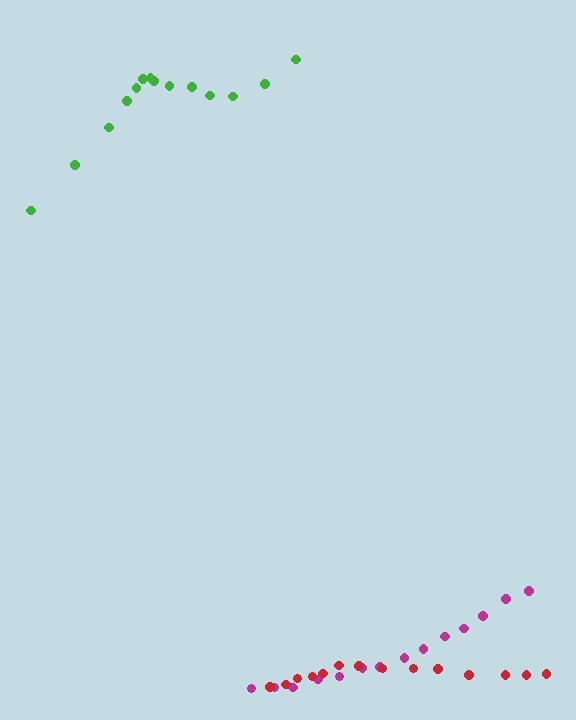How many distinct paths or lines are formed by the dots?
There are 3 distinct paths.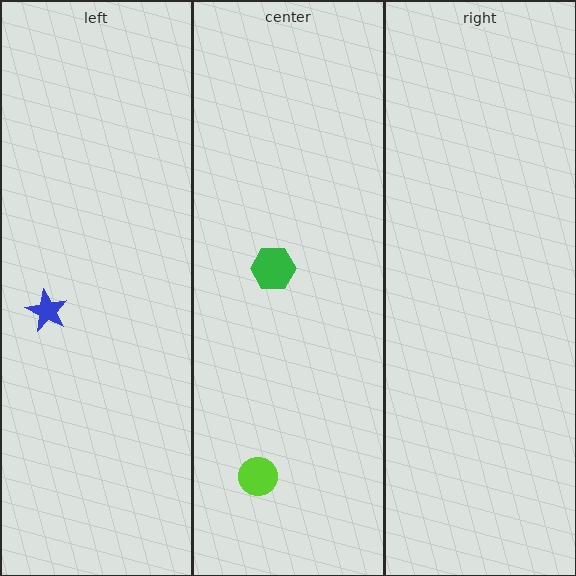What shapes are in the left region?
The blue star.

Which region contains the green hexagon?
The center region.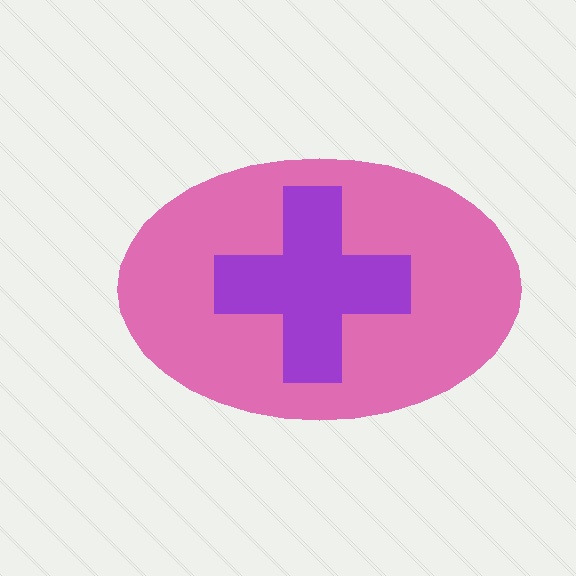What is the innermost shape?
The purple cross.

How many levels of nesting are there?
2.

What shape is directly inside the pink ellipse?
The purple cross.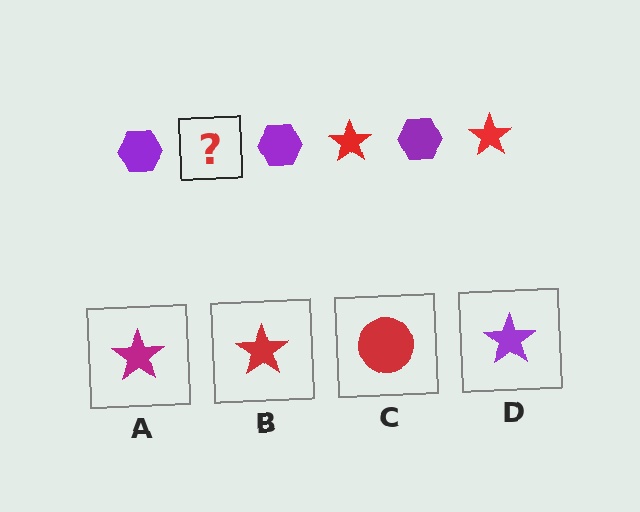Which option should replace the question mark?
Option B.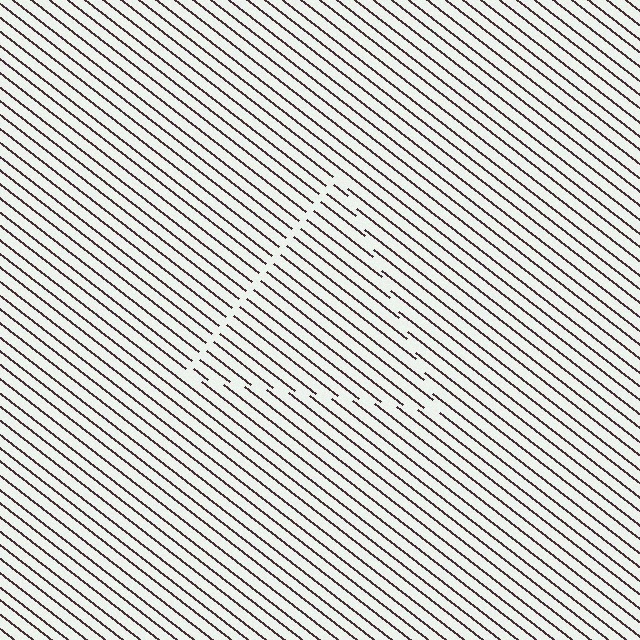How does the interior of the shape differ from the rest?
The interior of the shape contains the same grating, shifted by half a period — the contour is defined by the phase discontinuity where line-ends from the inner and outer gratings abut.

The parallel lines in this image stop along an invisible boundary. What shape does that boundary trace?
An illusory triangle. The interior of the shape contains the same grating, shifted by half a period — the contour is defined by the phase discontinuity where line-ends from the inner and outer gratings abut.